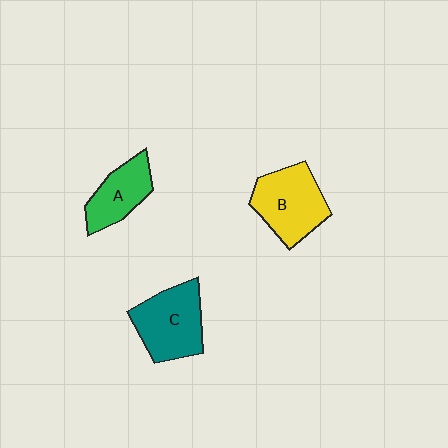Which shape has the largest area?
Shape B (yellow).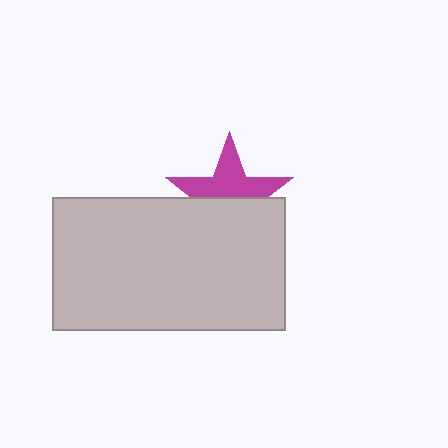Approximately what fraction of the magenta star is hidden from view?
Roughly 48% of the magenta star is hidden behind the light gray rectangle.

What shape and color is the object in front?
The object in front is a light gray rectangle.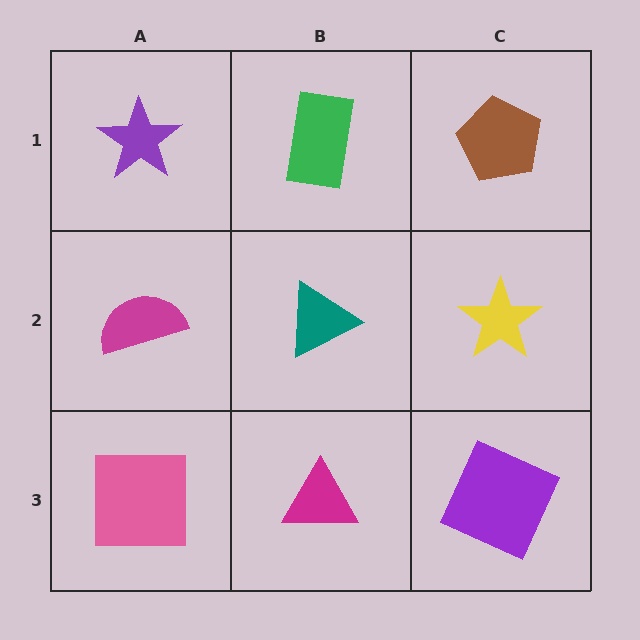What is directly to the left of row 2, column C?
A teal triangle.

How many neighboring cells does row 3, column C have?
2.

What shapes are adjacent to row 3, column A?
A magenta semicircle (row 2, column A), a magenta triangle (row 3, column B).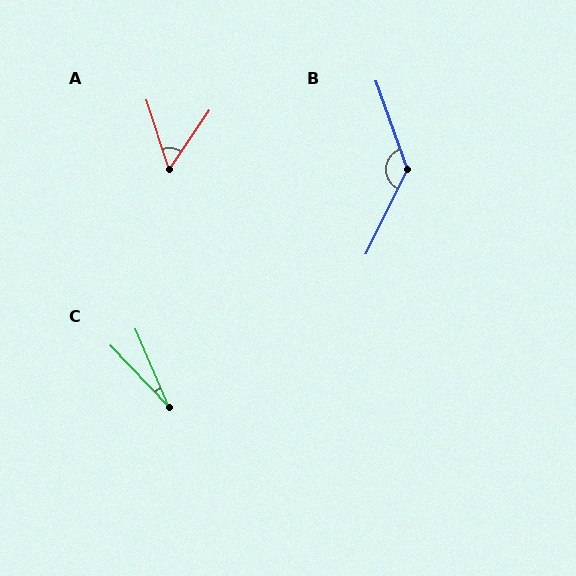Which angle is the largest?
B, at approximately 134 degrees.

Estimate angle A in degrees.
Approximately 52 degrees.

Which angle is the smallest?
C, at approximately 21 degrees.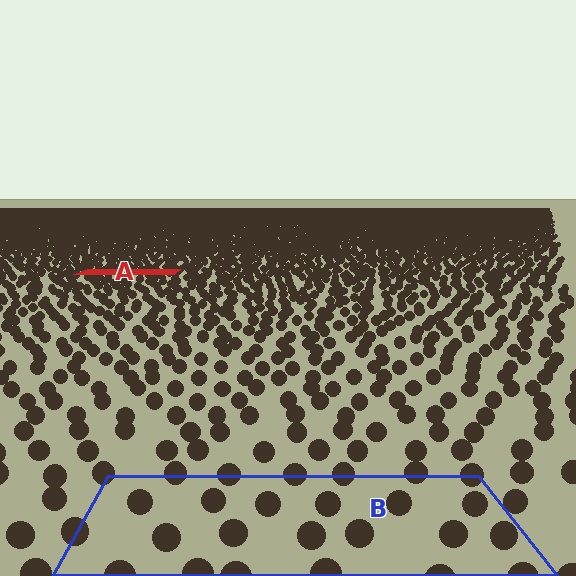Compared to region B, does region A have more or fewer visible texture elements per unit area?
Region A has more texture elements per unit area — they are packed more densely because it is farther away.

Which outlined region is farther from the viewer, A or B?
Region A is farther from the viewer — the texture elements inside it appear smaller and more densely packed.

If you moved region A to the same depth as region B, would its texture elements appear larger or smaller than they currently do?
They would appear larger. At a closer depth, the same texture elements are projected at a bigger on-screen size.